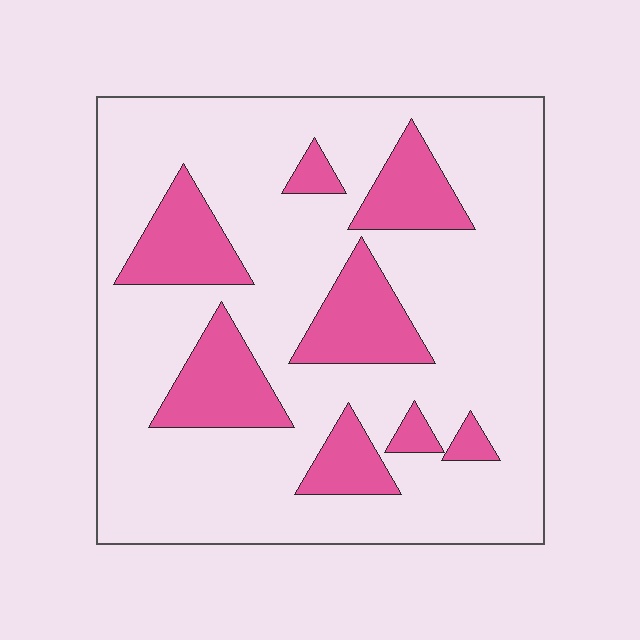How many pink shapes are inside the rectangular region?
8.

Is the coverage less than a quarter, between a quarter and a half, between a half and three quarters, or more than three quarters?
Less than a quarter.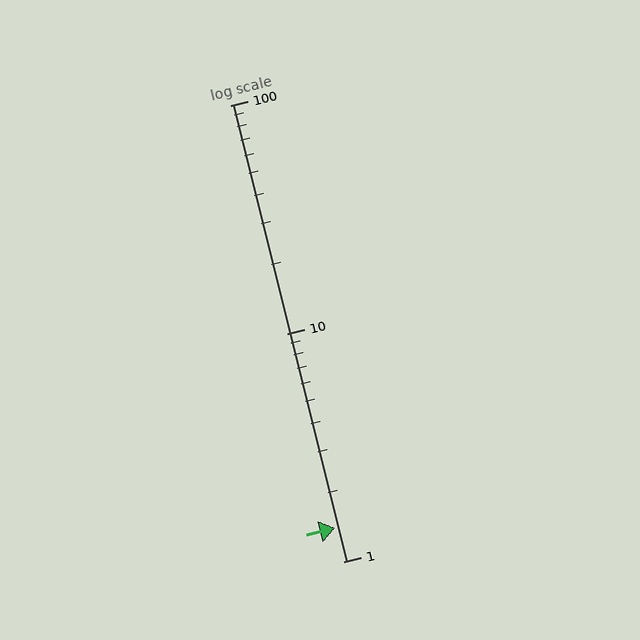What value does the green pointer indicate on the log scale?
The pointer indicates approximately 1.4.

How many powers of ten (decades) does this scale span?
The scale spans 2 decades, from 1 to 100.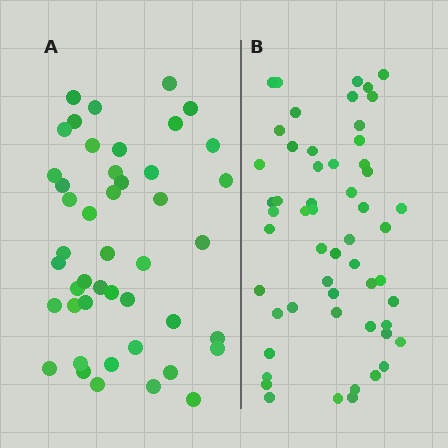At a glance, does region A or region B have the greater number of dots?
Region B (the right region) has more dots.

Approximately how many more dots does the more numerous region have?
Region B has roughly 10 or so more dots than region A.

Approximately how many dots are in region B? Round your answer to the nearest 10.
About 60 dots. (The exact count is 55, which rounds to 60.)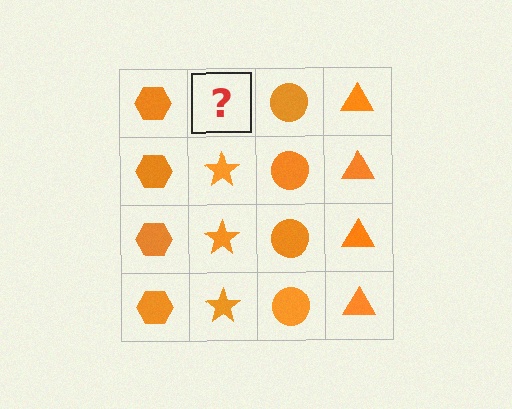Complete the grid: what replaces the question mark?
The question mark should be replaced with an orange star.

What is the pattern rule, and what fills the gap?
The rule is that each column has a consistent shape. The gap should be filled with an orange star.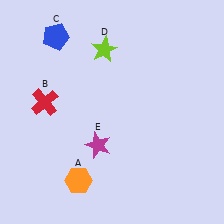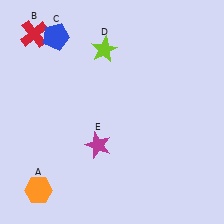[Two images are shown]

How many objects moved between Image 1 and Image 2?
2 objects moved between the two images.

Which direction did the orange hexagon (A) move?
The orange hexagon (A) moved left.